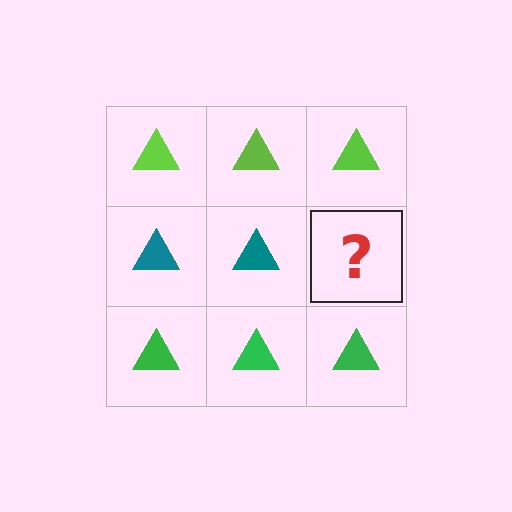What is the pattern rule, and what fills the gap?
The rule is that each row has a consistent color. The gap should be filled with a teal triangle.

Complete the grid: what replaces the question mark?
The question mark should be replaced with a teal triangle.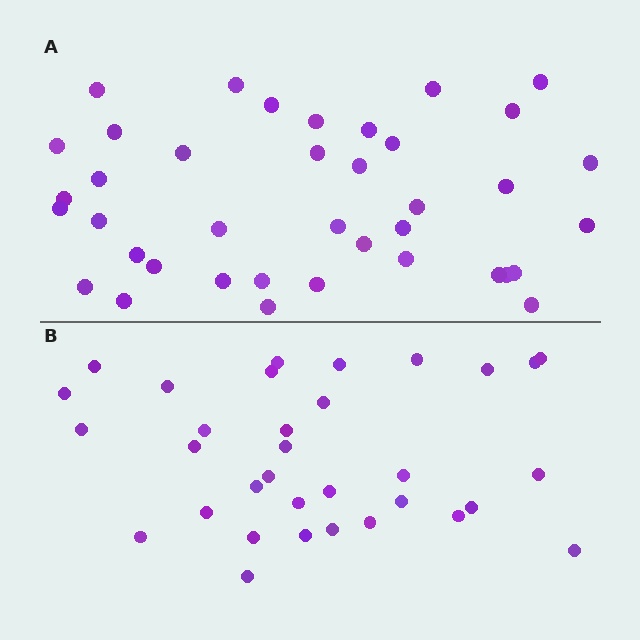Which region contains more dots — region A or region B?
Region A (the top region) has more dots.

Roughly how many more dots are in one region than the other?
Region A has about 6 more dots than region B.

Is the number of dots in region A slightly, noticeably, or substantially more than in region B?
Region A has only slightly more — the two regions are fairly close. The ratio is roughly 1.2 to 1.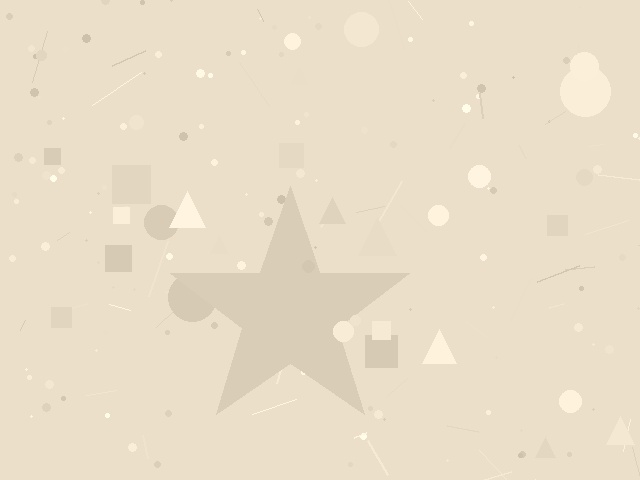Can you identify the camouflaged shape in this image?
The camouflaged shape is a star.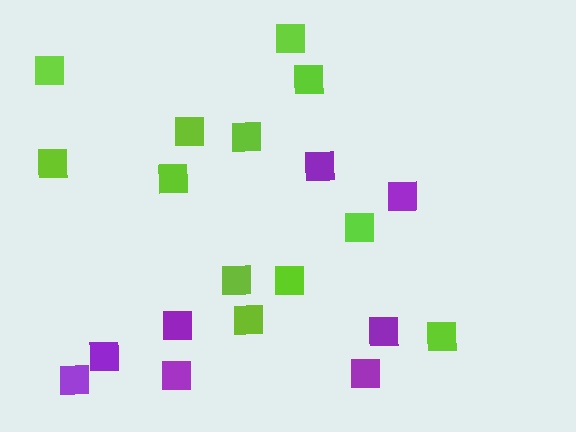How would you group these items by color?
There are 2 groups: one group of lime squares (12) and one group of purple squares (8).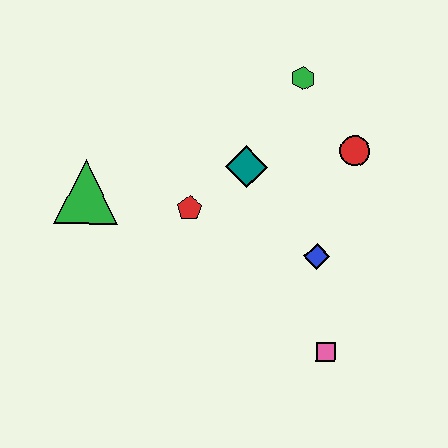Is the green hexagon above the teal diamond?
Yes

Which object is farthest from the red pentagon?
The pink square is farthest from the red pentagon.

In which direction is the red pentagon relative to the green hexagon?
The red pentagon is below the green hexagon.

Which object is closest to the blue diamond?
The pink square is closest to the blue diamond.